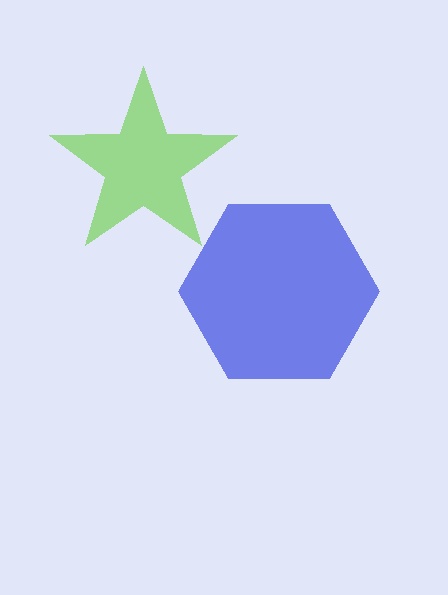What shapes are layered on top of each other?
The layered shapes are: a lime star, a blue hexagon.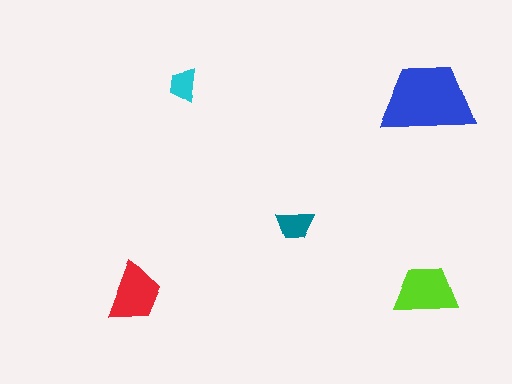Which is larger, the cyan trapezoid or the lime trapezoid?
The lime one.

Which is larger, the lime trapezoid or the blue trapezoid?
The blue one.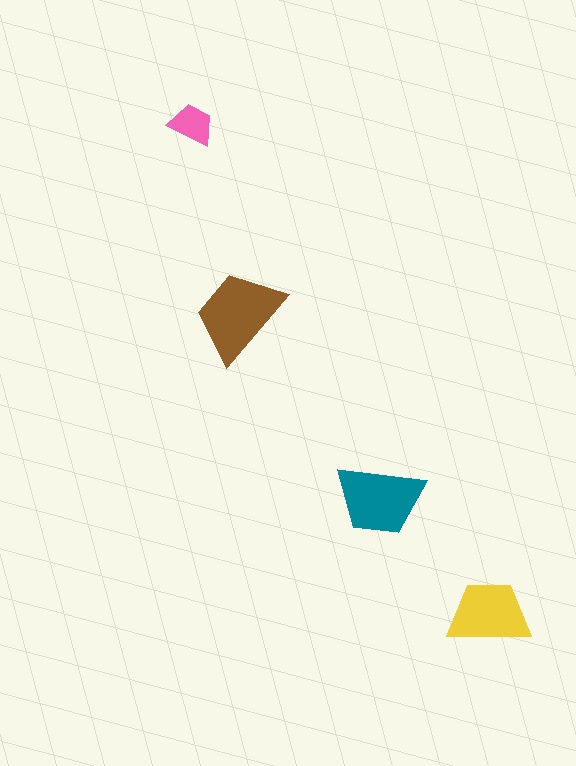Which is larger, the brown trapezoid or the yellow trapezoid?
The brown one.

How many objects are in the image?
There are 4 objects in the image.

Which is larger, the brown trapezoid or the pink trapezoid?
The brown one.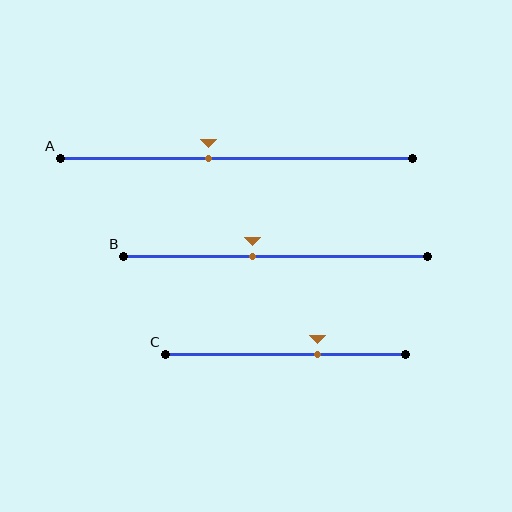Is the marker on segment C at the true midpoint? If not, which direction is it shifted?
No, the marker on segment C is shifted to the right by about 14% of the segment length.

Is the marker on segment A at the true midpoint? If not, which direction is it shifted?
No, the marker on segment A is shifted to the left by about 8% of the segment length.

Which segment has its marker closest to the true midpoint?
Segment B has its marker closest to the true midpoint.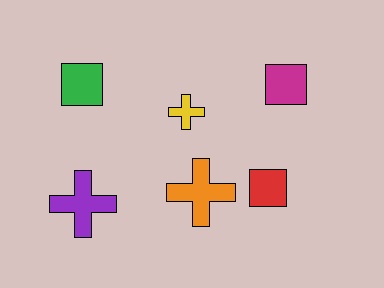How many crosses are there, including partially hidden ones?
There are 3 crosses.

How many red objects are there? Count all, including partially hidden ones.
There is 1 red object.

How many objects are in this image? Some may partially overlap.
There are 6 objects.